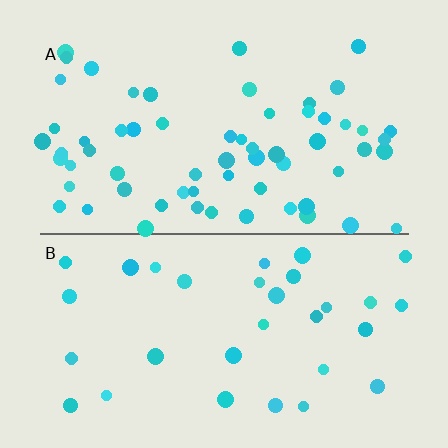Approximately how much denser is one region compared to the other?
Approximately 2.0× — region A over region B.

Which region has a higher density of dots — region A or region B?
A (the top).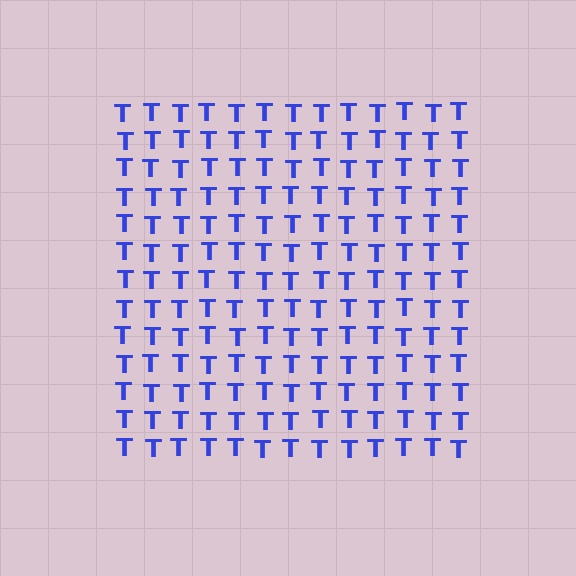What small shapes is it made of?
It is made of small letter T's.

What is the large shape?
The large shape is a square.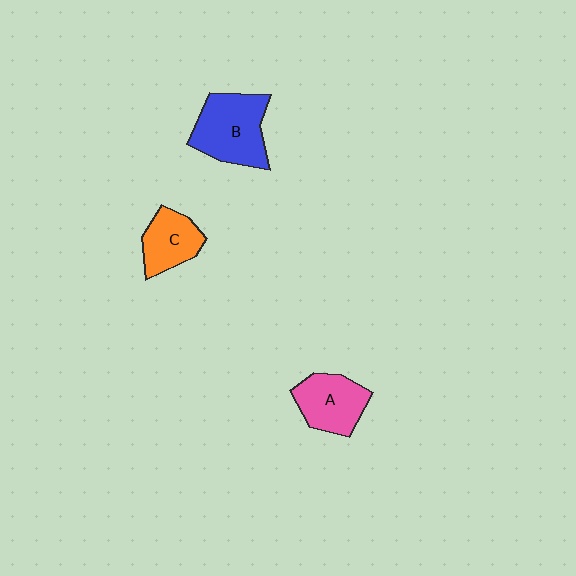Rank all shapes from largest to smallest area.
From largest to smallest: B (blue), A (pink), C (orange).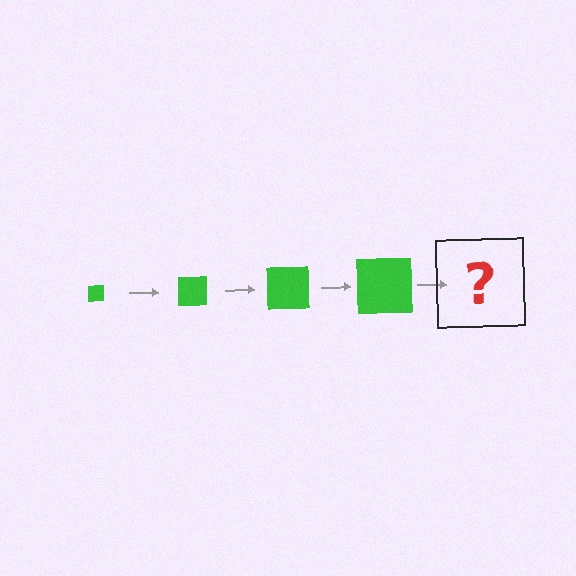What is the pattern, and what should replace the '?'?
The pattern is that the square gets progressively larger each step. The '?' should be a green square, larger than the previous one.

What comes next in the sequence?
The next element should be a green square, larger than the previous one.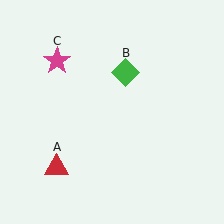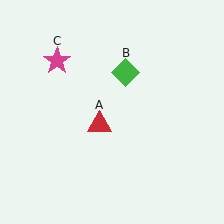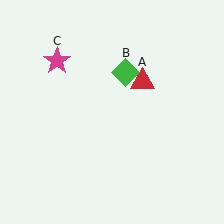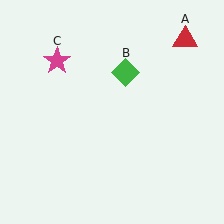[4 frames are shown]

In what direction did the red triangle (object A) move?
The red triangle (object A) moved up and to the right.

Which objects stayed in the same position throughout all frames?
Green diamond (object B) and magenta star (object C) remained stationary.